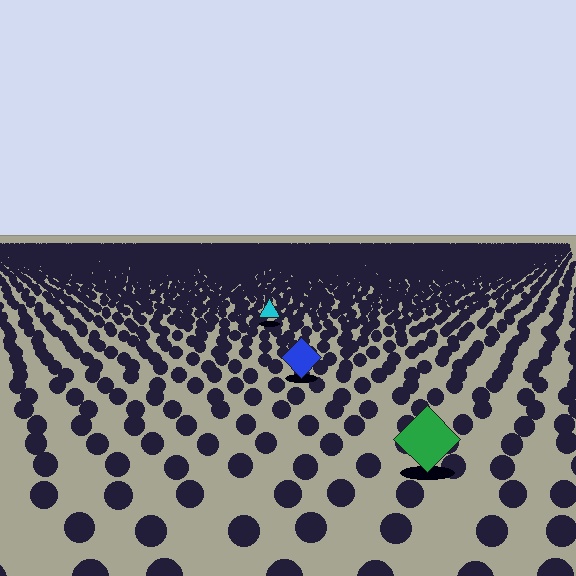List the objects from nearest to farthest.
From nearest to farthest: the green diamond, the blue diamond, the cyan triangle.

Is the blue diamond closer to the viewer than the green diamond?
No. The green diamond is closer — you can tell from the texture gradient: the ground texture is coarser near it.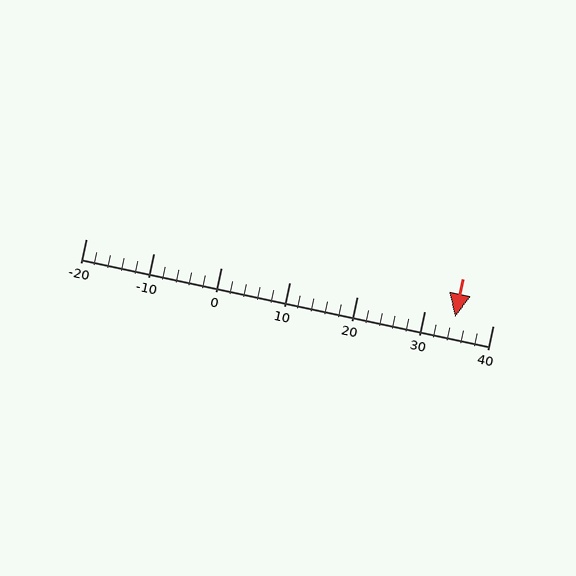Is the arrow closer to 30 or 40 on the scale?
The arrow is closer to 30.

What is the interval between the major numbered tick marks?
The major tick marks are spaced 10 units apart.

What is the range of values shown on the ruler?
The ruler shows values from -20 to 40.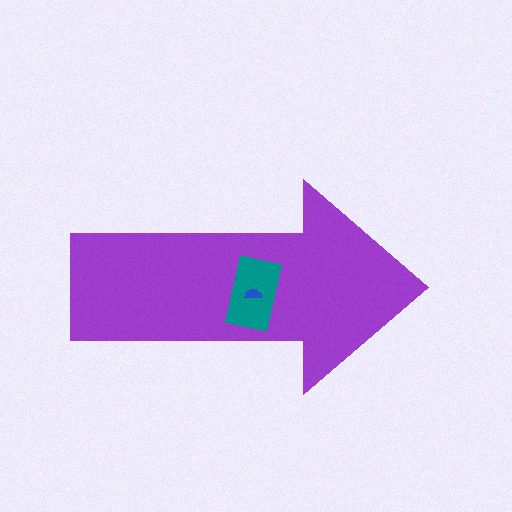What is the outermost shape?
The purple arrow.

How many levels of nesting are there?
3.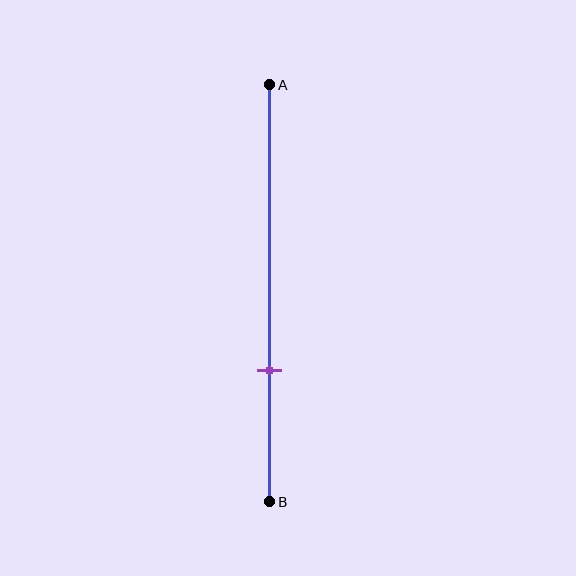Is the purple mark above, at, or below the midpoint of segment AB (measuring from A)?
The purple mark is below the midpoint of segment AB.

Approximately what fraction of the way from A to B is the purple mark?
The purple mark is approximately 70% of the way from A to B.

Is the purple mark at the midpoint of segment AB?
No, the mark is at about 70% from A, not at the 50% midpoint.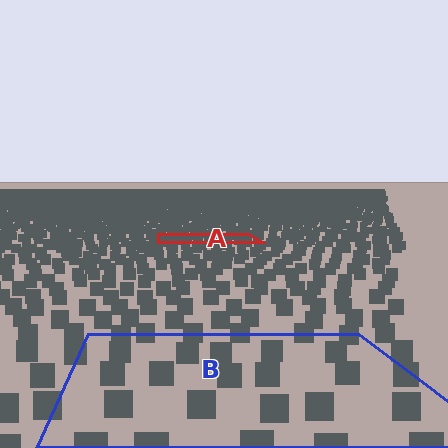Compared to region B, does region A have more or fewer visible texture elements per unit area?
Region A has more texture elements per unit area — they are packed more densely because it is farther away.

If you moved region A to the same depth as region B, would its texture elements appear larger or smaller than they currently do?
They would appear larger. At a closer depth, the same texture elements are projected at a bigger on-screen size.